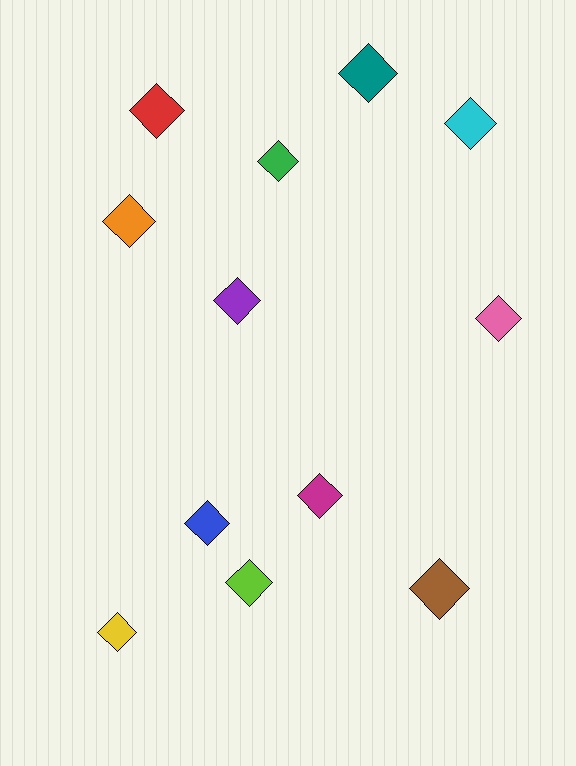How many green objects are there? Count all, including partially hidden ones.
There is 1 green object.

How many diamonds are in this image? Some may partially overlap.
There are 12 diamonds.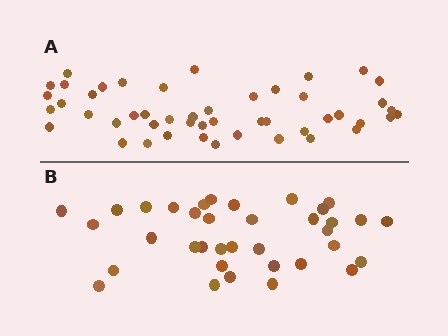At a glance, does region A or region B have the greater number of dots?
Region A (the top region) has more dots.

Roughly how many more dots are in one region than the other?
Region A has roughly 12 or so more dots than region B.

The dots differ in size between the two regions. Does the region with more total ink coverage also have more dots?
No. Region B has more total ink coverage because its dots are larger, but region A actually contains more individual dots. Total area can be misleading — the number of items is what matters here.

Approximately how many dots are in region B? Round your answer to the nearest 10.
About 40 dots. (The exact count is 36, which rounds to 40.)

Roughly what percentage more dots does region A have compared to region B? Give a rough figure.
About 35% more.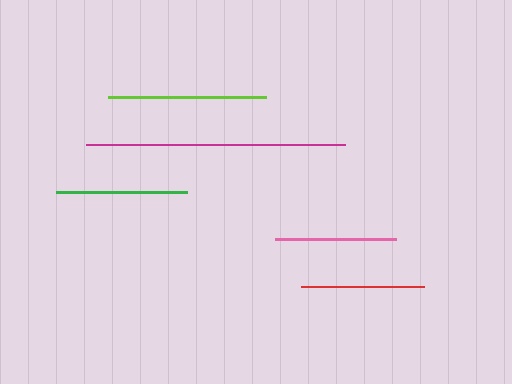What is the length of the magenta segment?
The magenta segment is approximately 260 pixels long.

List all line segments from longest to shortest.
From longest to shortest: magenta, lime, green, red, pink.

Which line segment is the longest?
The magenta line is the longest at approximately 260 pixels.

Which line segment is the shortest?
The pink line is the shortest at approximately 121 pixels.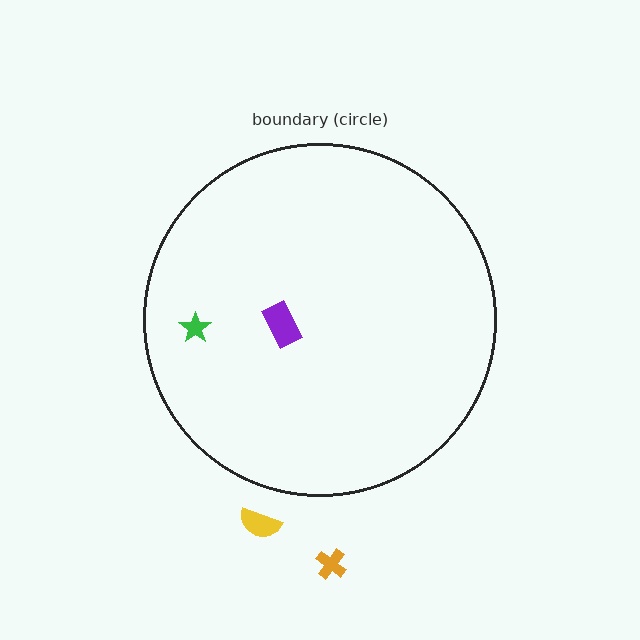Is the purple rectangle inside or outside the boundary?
Inside.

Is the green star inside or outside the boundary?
Inside.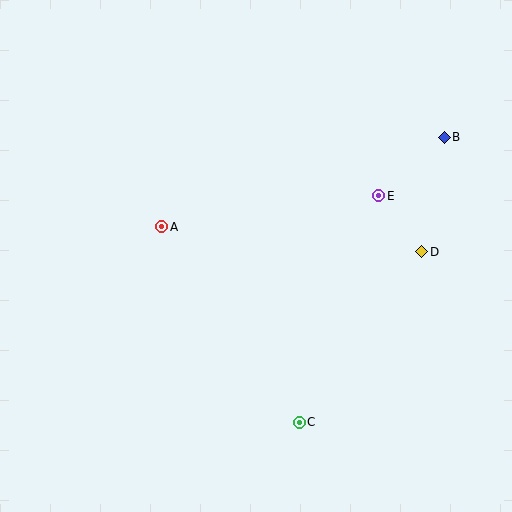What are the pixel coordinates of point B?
Point B is at (444, 137).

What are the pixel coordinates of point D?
Point D is at (422, 252).